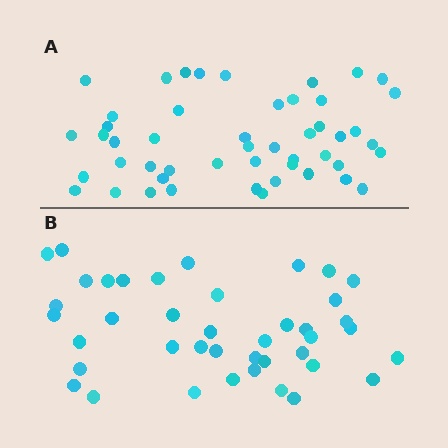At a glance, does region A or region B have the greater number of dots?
Region A (the top region) has more dots.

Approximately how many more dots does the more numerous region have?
Region A has roughly 8 or so more dots than region B.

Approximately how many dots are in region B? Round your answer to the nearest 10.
About 40 dots. (The exact count is 41, which rounds to 40.)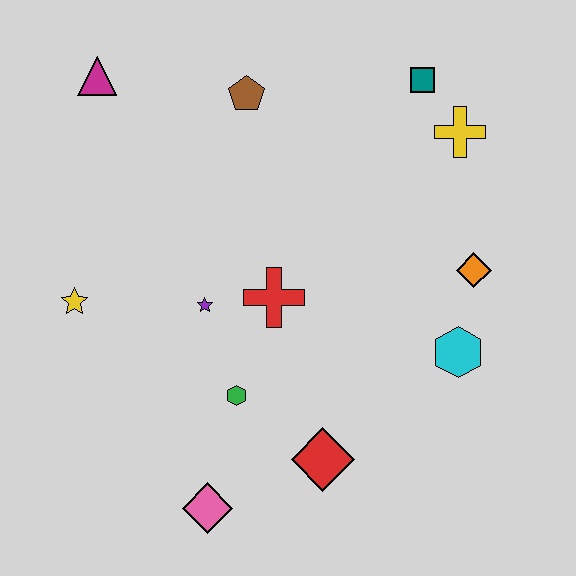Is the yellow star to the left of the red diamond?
Yes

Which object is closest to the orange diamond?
The cyan hexagon is closest to the orange diamond.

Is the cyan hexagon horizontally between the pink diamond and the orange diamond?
Yes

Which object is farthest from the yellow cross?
The pink diamond is farthest from the yellow cross.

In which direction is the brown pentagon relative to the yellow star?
The brown pentagon is above the yellow star.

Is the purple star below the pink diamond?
No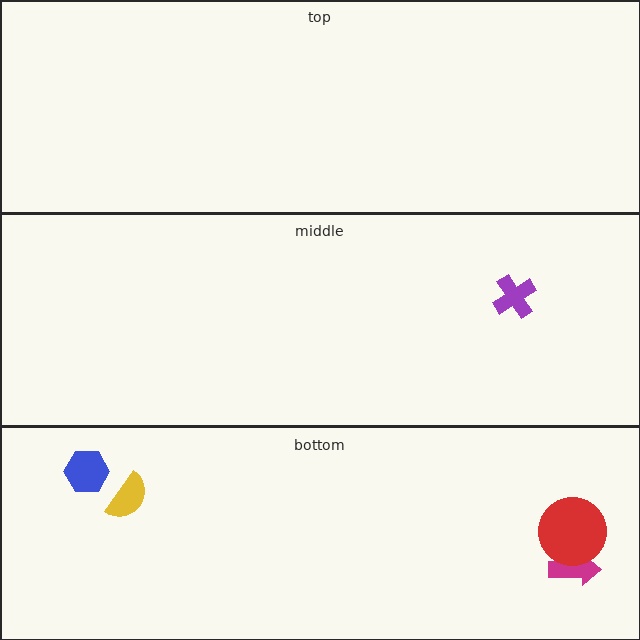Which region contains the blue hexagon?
The bottom region.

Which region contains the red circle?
The bottom region.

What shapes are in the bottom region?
The magenta arrow, the red circle, the blue hexagon, the yellow semicircle.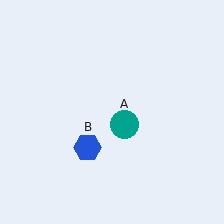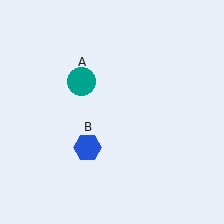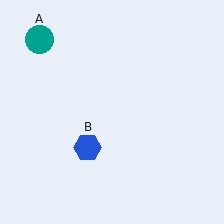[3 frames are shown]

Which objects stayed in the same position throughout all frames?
Blue hexagon (object B) remained stationary.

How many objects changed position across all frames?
1 object changed position: teal circle (object A).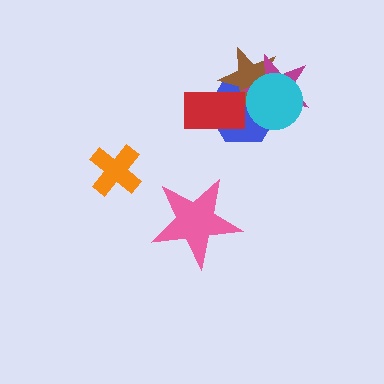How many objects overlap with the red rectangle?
2 objects overlap with the red rectangle.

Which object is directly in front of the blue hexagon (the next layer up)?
The brown star is directly in front of the blue hexagon.